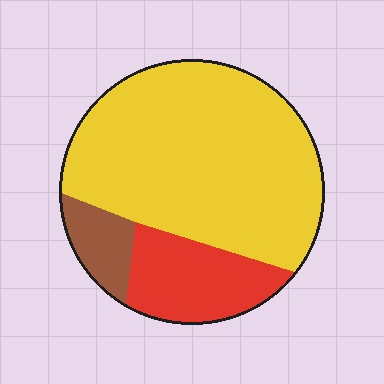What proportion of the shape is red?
Red covers 20% of the shape.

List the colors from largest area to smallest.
From largest to smallest: yellow, red, brown.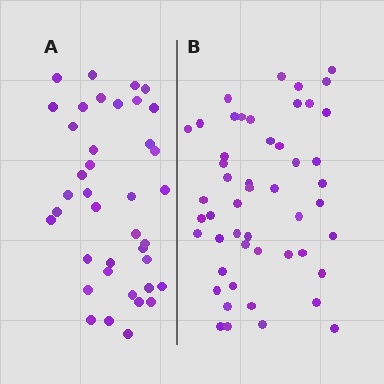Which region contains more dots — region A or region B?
Region B (the right region) has more dots.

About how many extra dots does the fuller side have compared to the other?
Region B has roughly 12 or so more dots than region A.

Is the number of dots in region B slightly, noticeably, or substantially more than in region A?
Region B has noticeably more, but not dramatically so. The ratio is roughly 1.3 to 1.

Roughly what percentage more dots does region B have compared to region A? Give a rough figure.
About 30% more.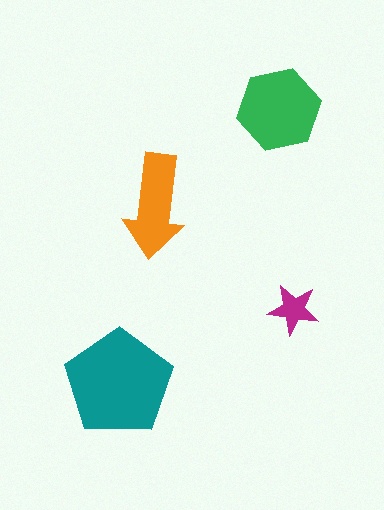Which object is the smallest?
The magenta star.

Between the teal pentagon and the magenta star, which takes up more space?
The teal pentagon.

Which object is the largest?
The teal pentagon.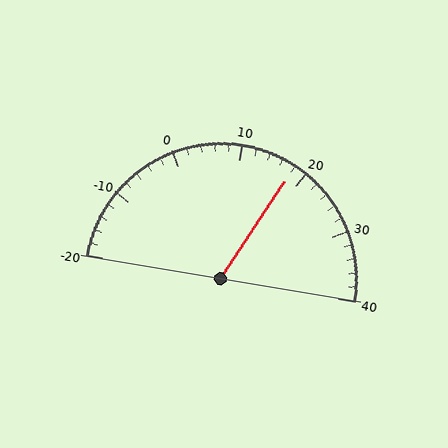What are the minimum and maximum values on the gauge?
The gauge ranges from -20 to 40.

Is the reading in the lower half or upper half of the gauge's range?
The reading is in the upper half of the range (-20 to 40).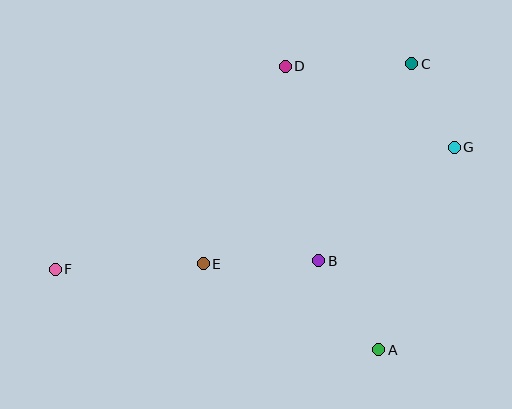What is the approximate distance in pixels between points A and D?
The distance between A and D is approximately 298 pixels.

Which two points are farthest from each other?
Points F and G are farthest from each other.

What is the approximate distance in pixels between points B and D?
The distance between B and D is approximately 197 pixels.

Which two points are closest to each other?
Points C and G are closest to each other.